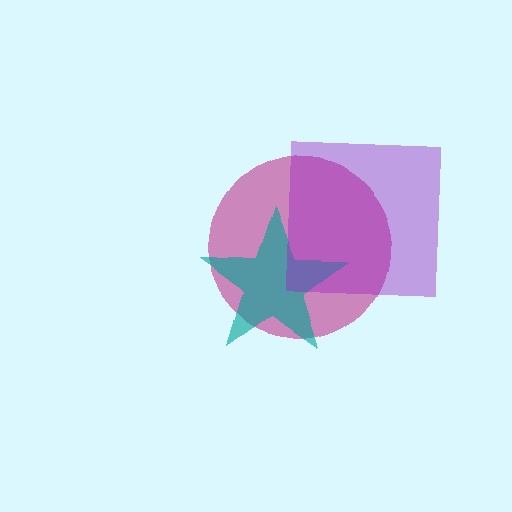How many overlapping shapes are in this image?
There are 3 overlapping shapes in the image.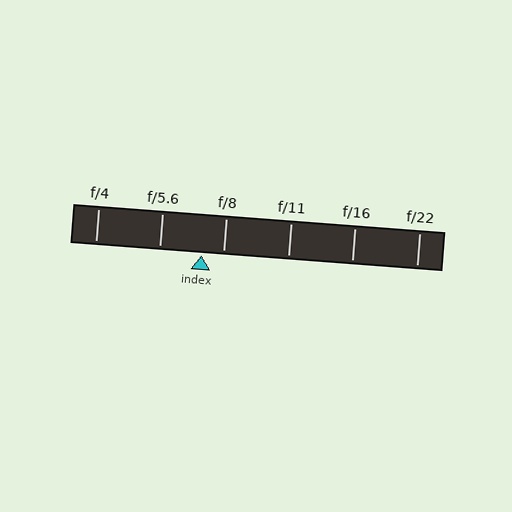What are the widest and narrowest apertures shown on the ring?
The widest aperture shown is f/4 and the narrowest is f/22.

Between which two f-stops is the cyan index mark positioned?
The index mark is between f/5.6 and f/8.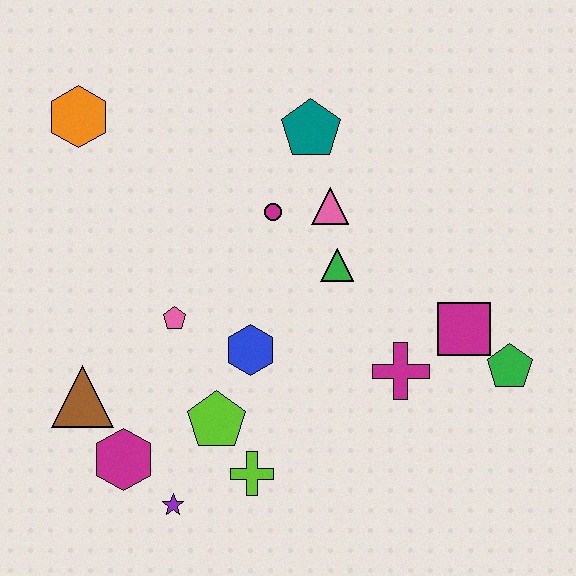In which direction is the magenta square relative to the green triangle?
The magenta square is to the right of the green triangle.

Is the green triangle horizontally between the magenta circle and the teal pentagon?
No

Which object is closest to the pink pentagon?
The blue hexagon is closest to the pink pentagon.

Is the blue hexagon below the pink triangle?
Yes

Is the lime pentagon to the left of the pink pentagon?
No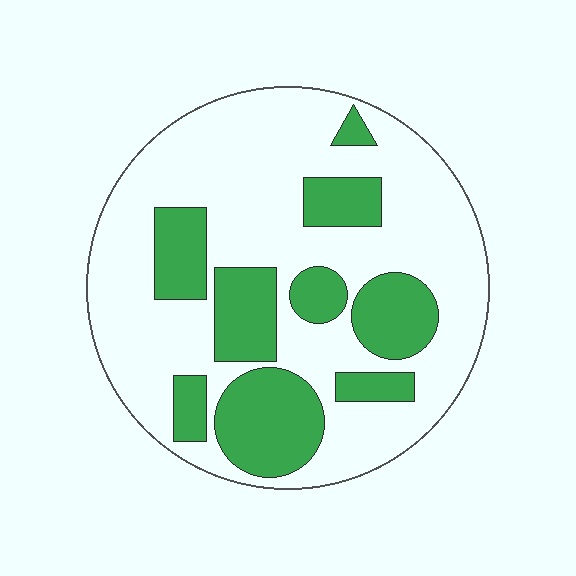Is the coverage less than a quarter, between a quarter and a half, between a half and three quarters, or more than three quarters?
Between a quarter and a half.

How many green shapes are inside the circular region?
9.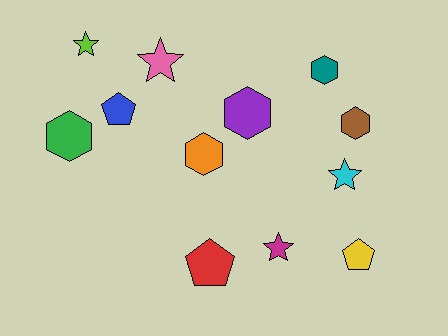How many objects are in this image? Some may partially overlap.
There are 12 objects.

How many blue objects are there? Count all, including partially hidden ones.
There is 1 blue object.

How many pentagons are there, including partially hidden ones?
There are 3 pentagons.